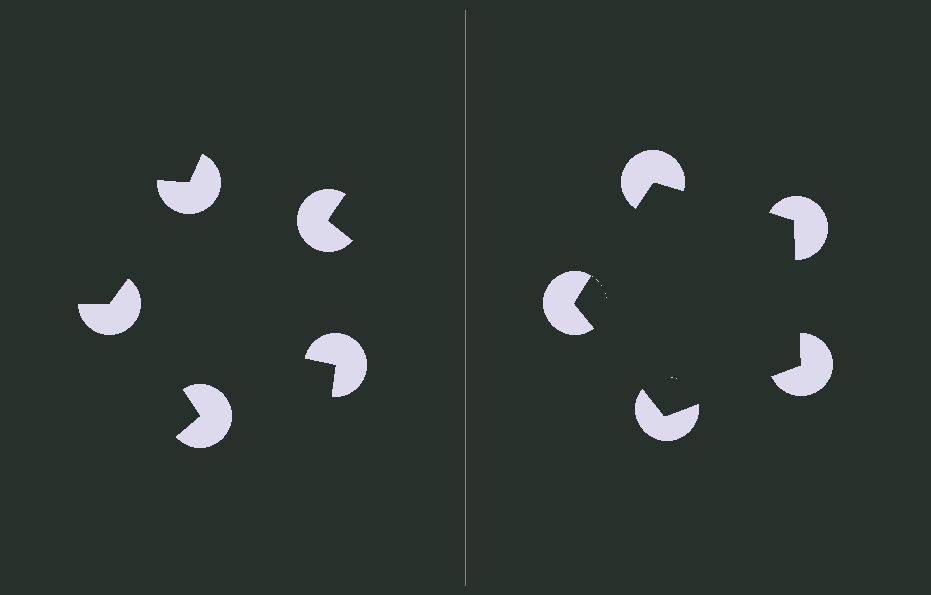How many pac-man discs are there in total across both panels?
10 — 5 on each side.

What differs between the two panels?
The pac-man discs are positioned identically on both sides; only the wedge orientations differ. On the right they align to a pentagon; on the left they are misaligned.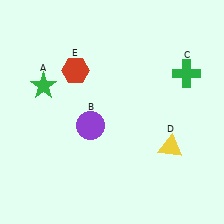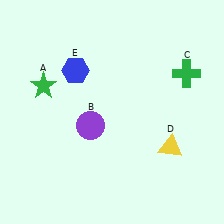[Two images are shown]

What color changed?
The hexagon (E) changed from red in Image 1 to blue in Image 2.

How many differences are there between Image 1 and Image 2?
There is 1 difference between the two images.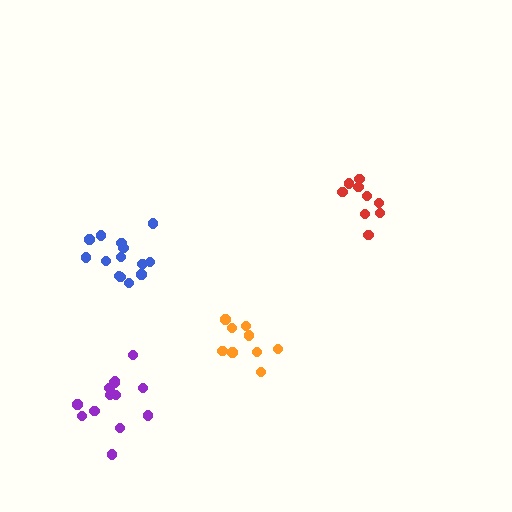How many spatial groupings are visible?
There are 4 spatial groupings.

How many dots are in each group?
Group 1: 9 dots, Group 2: 14 dots, Group 3: 9 dots, Group 4: 13 dots (45 total).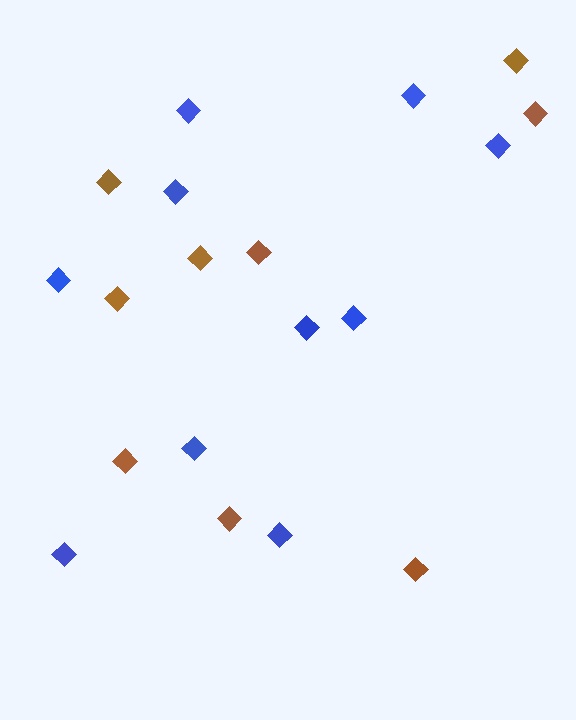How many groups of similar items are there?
There are 2 groups: one group of brown diamonds (9) and one group of blue diamonds (10).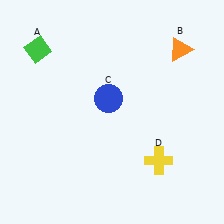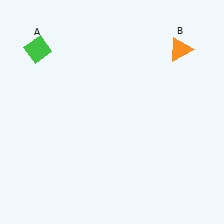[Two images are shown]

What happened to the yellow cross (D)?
The yellow cross (D) was removed in Image 2. It was in the bottom-right area of Image 1.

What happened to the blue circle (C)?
The blue circle (C) was removed in Image 2. It was in the top-left area of Image 1.